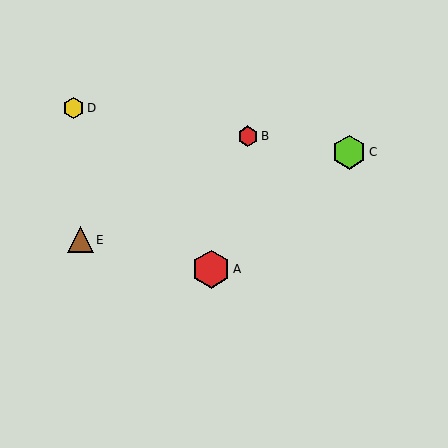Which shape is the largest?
The red hexagon (labeled A) is the largest.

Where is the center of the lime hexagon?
The center of the lime hexagon is at (349, 152).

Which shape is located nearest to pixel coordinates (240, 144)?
The red hexagon (labeled B) at (248, 136) is nearest to that location.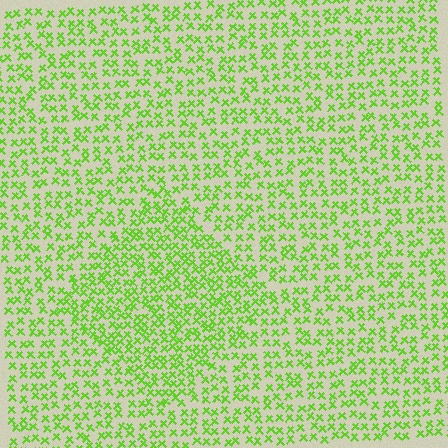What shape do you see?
I see a diamond.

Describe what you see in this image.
The image contains small lime elements arranged at two different densities. A diamond-shaped region is visible where the elements are more densely packed than the surrounding area.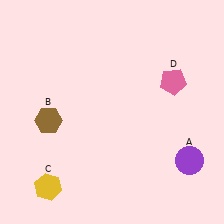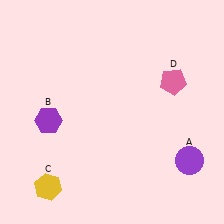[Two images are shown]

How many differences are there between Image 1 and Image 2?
There is 1 difference between the two images.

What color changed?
The hexagon (B) changed from brown in Image 1 to purple in Image 2.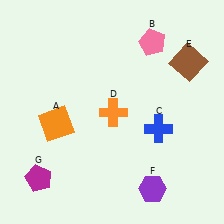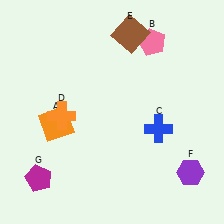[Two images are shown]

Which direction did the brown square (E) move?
The brown square (E) moved left.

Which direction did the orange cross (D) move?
The orange cross (D) moved left.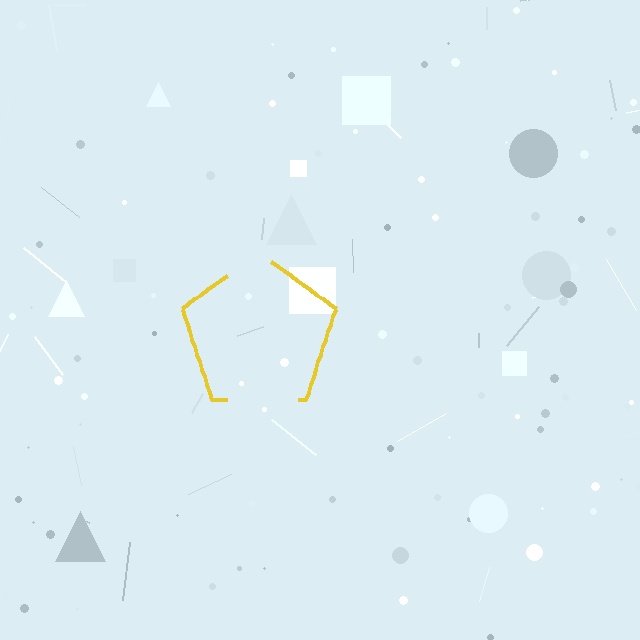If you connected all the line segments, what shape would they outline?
They would outline a pentagon.